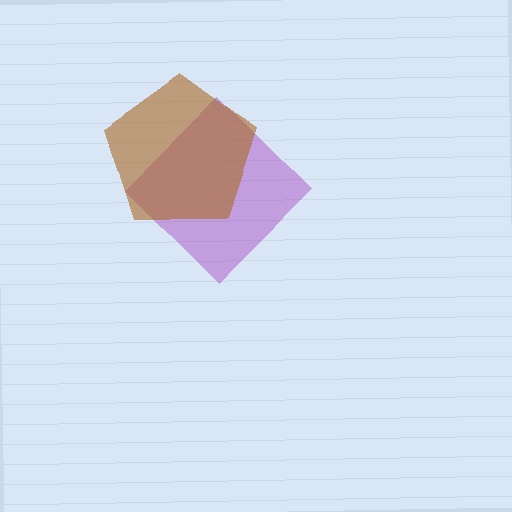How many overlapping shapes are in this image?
There are 2 overlapping shapes in the image.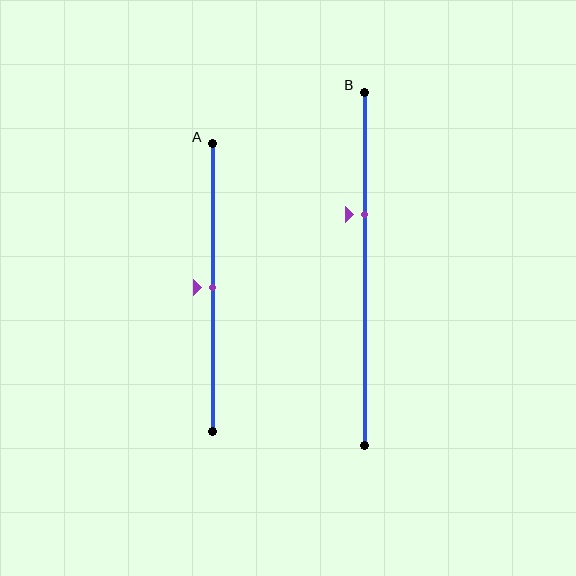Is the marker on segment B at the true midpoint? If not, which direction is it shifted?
No, the marker on segment B is shifted upward by about 15% of the segment length.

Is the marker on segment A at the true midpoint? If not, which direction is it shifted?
Yes, the marker on segment A is at the true midpoint.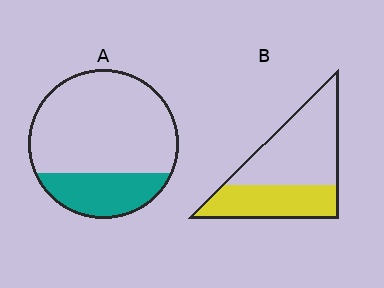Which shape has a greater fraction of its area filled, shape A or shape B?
Shape B.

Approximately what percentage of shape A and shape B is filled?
A is approximately 25% and B is approximately 40%.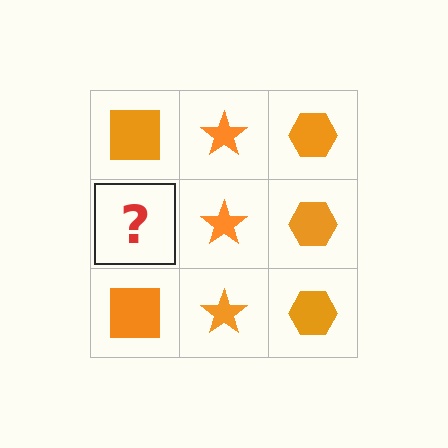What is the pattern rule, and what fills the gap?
The rule is that each column has a consistent shape. The gap should be filled with an orange square.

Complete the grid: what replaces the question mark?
The question mark should be replaced with an orange square.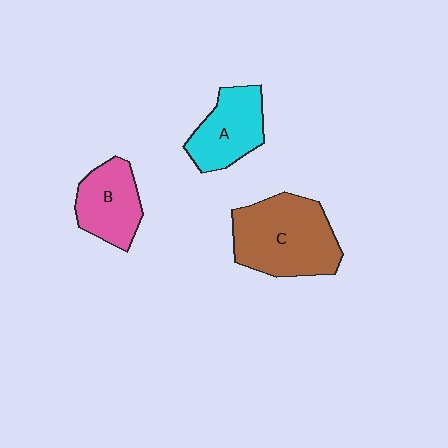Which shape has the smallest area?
Shape B (pink).